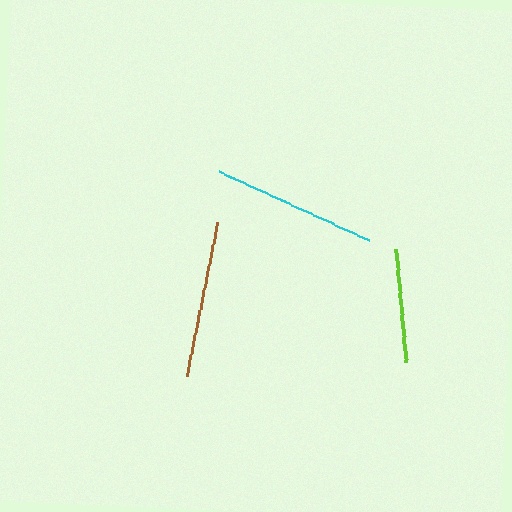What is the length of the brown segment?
The brown segment is approximately 157 pixels long.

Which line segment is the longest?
The cyan line is the longest at approximately 164 pixels.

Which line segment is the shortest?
The lime line is the shortest at approximately 113 pixels.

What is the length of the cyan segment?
The cyan segment is approximately 164 pixels long.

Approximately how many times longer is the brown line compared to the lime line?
The brown line is approximately 1.4 times the length of the lime line.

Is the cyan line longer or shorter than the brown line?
The cyan line is longer than the brown line.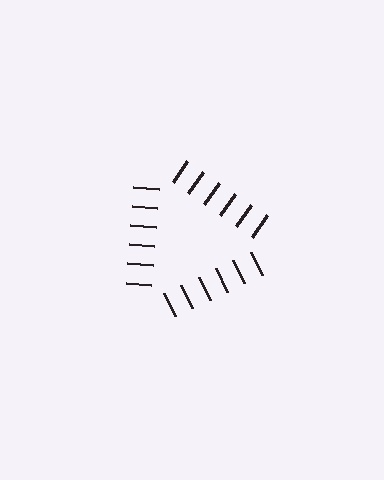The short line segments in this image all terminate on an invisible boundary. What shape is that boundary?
An illusory triangle — the line segments terminate on its edges but no continuous stroke is drawn.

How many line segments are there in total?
18 — 6 along each of the 3 edges.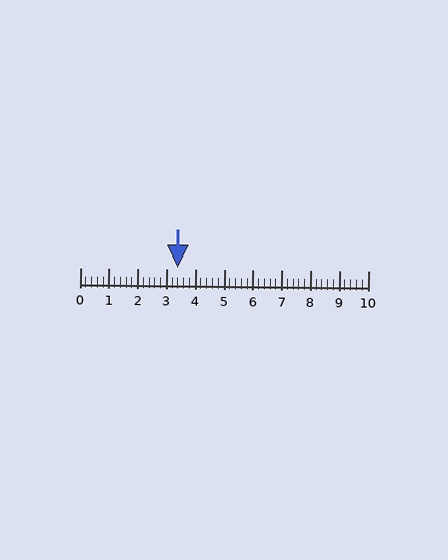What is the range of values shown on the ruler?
The ruler shows values from 0 to 10.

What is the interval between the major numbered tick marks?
The major tick marks are spaced 1 units apart.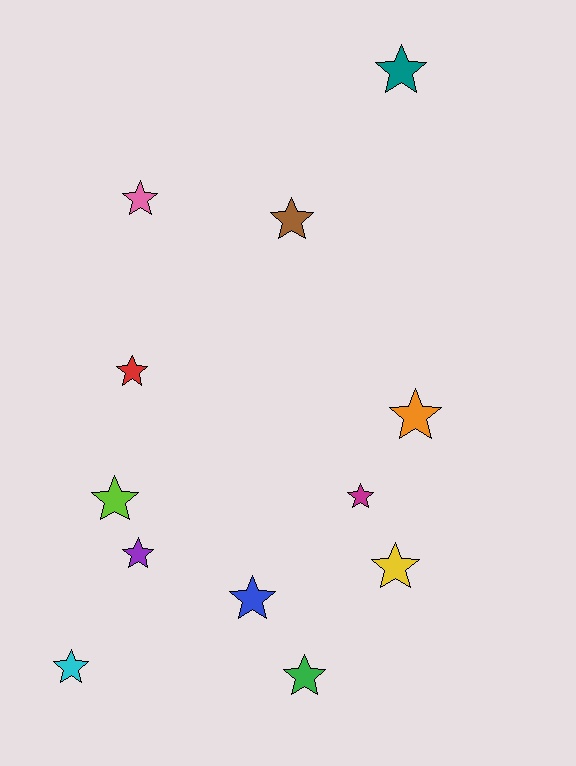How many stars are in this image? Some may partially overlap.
There are 12 stars.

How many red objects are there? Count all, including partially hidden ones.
There is 1 red object.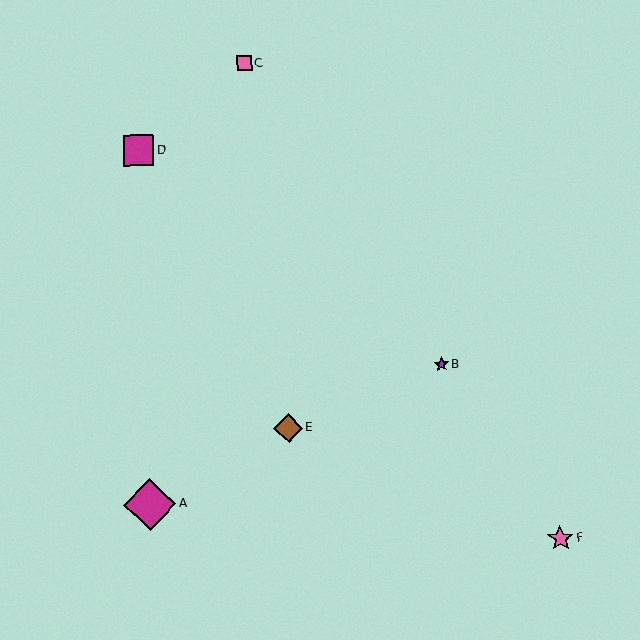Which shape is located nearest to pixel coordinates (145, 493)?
The magenta diamond (labeled A) at (150, 504) is nearest to that location.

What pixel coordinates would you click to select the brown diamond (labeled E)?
Click at (288, 428) to select the brown diamond E.